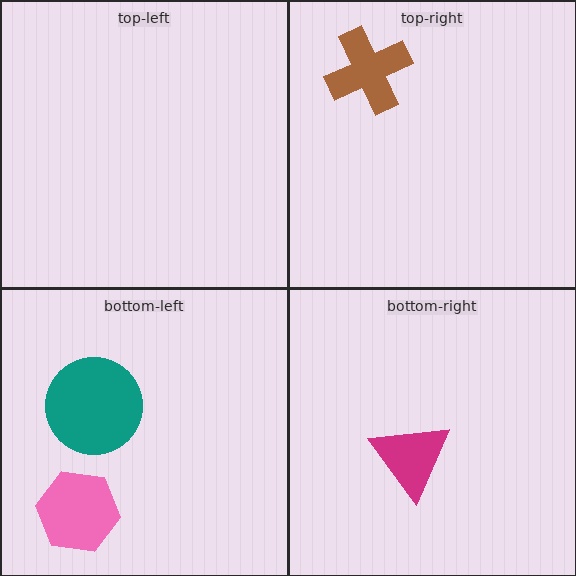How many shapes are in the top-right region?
1.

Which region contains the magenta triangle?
The bottom-right region.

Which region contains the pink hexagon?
The bottom-left region.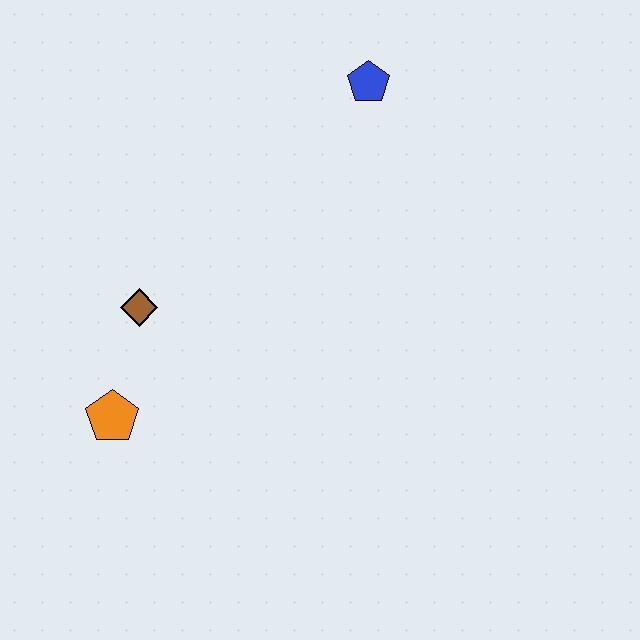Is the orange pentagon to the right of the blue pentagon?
No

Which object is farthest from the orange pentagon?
The blue pentagon is farthest from the orange pentagon.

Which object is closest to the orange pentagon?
The brown diamond is closest to the orange pentagon.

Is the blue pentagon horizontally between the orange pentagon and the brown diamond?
No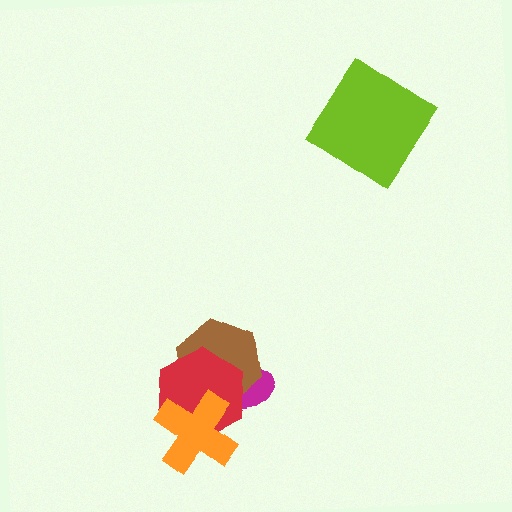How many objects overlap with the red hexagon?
3 objects overlap with the red hexagon.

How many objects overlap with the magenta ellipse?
2 objects overlap with the magenta ellipse.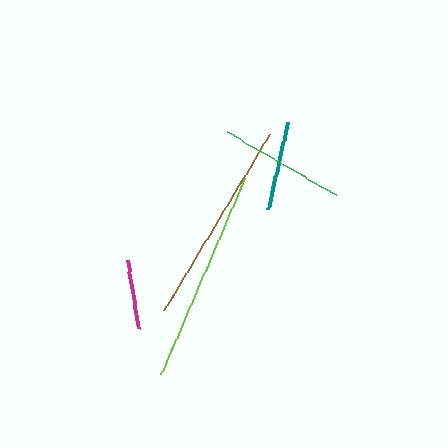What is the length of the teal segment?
The teal segment is approximately 90 pixels long.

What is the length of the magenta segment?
The magenta segment is approximately 69 pixels long.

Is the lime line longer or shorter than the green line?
The lime line is longer than the green line.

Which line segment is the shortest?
The magenta line is the shortest at approximately 69 pixels.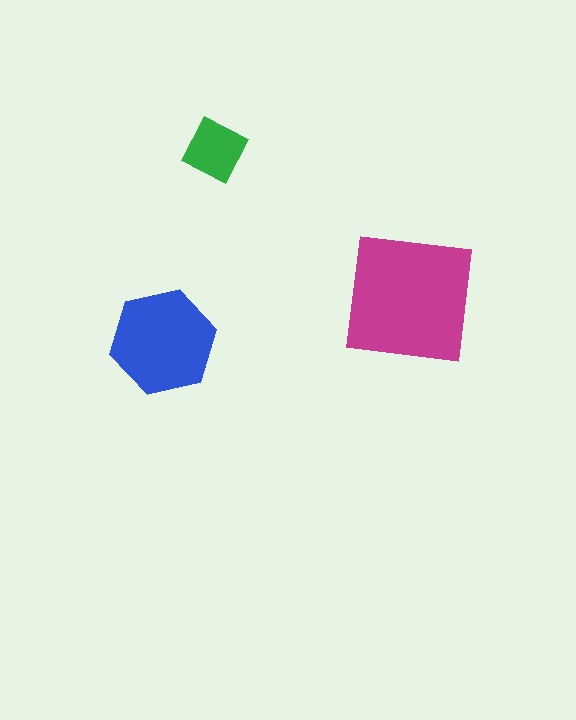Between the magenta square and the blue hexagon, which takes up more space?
The magenta square.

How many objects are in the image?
There are 3 objects in the image.